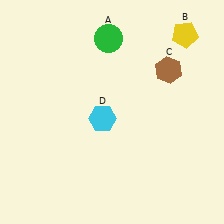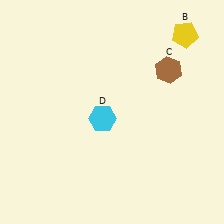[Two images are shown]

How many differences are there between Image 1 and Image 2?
There is 1 difference between the two images.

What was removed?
The green circle (A) was removed in Image 2.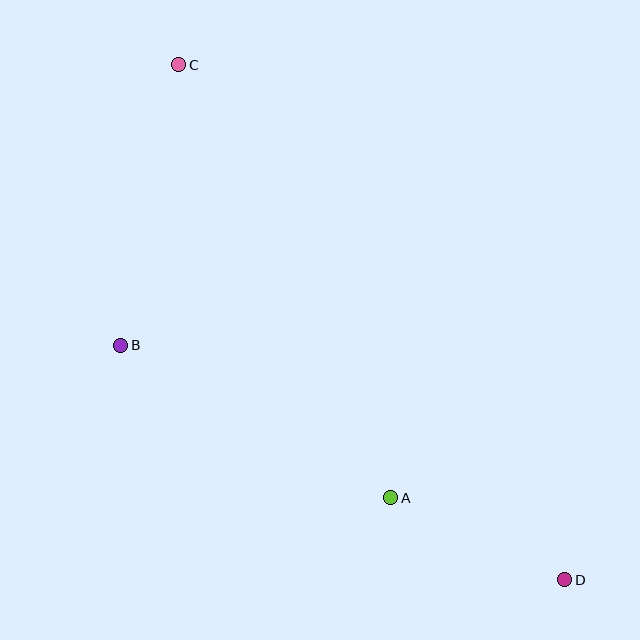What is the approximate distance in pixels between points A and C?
The distance between A and C is approximately 482 pixels.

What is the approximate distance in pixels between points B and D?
The distance between B and D is approximately 502 pixels.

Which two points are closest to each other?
Points A and D are closest to each other.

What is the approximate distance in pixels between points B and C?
The distance between B and C is approximately 287 pixels.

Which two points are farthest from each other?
Points C and D are farthest from each other.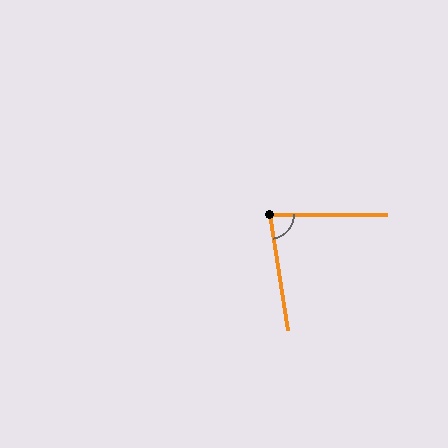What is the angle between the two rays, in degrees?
Approximately 81 degrees.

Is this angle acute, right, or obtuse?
It is acute.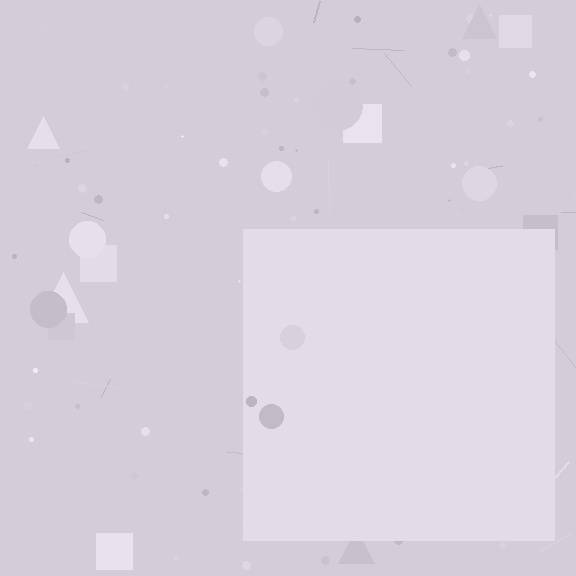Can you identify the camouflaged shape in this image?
The camouflaged shape is a square.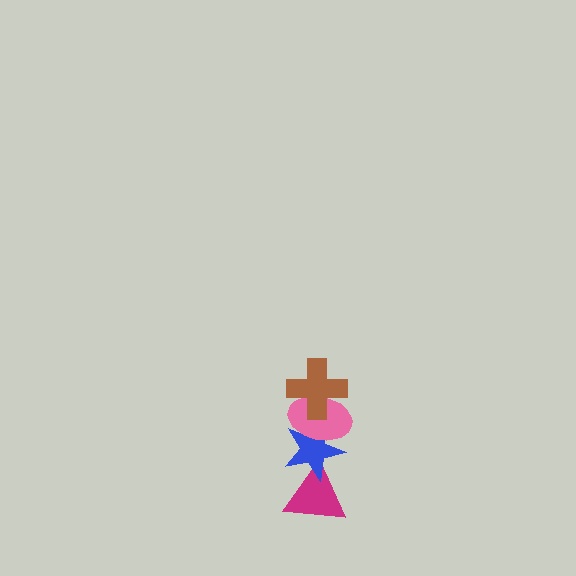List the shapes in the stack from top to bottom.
From top to bottom: the brown cross, the pink ellipse, the blue star, the magenta triangle.